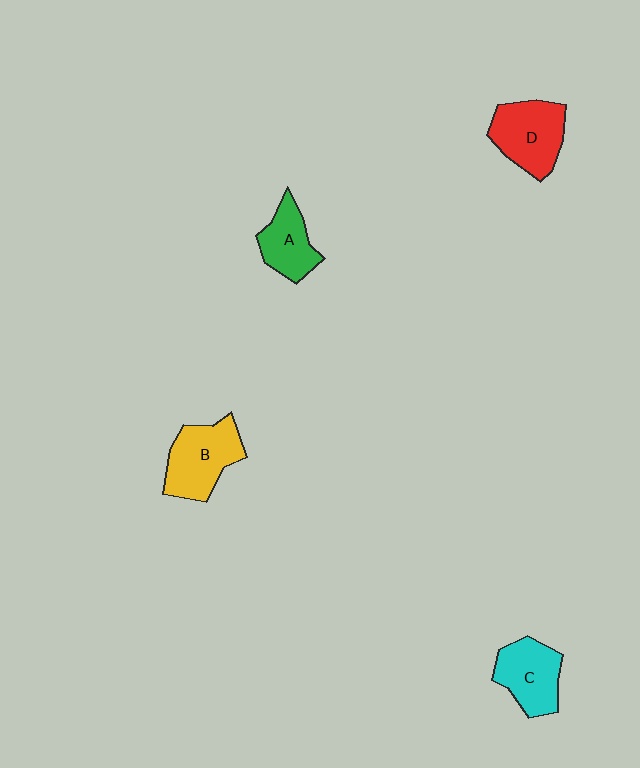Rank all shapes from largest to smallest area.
From largest to smallest: B (yellow), D (red), C (cyan), A (green).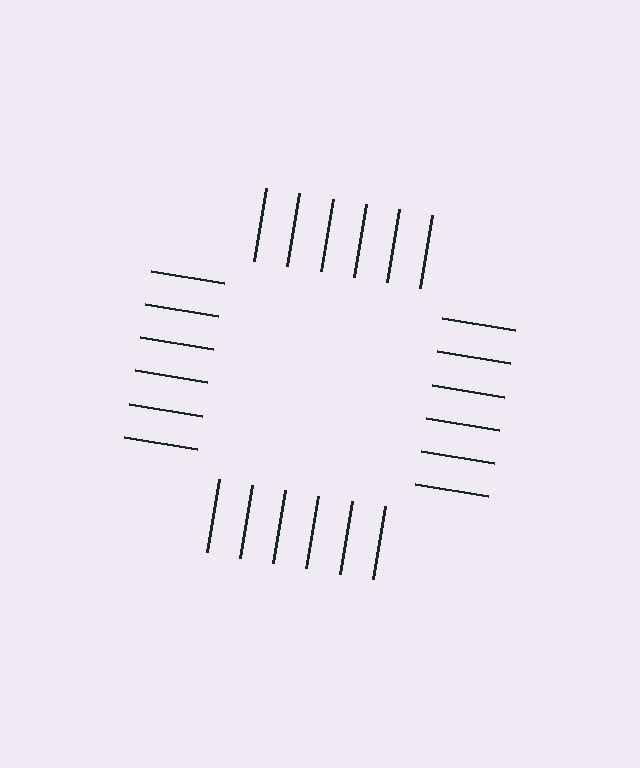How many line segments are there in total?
24 — 6 along each of the 4 edges.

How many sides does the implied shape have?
4 sides — the line-ends trace a square.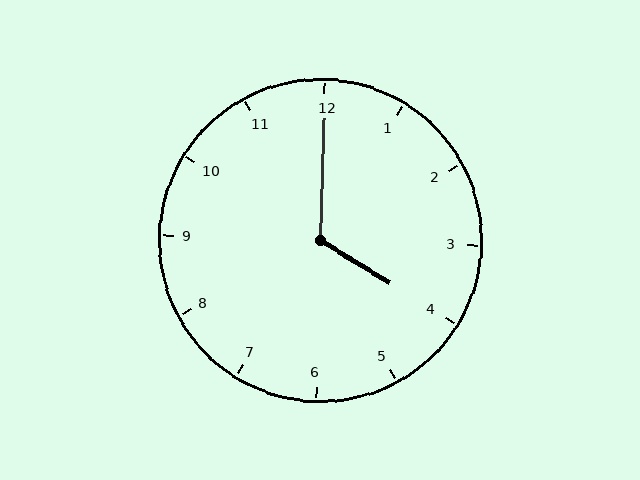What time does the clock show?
4:00.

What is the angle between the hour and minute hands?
Approximately 120 degrees.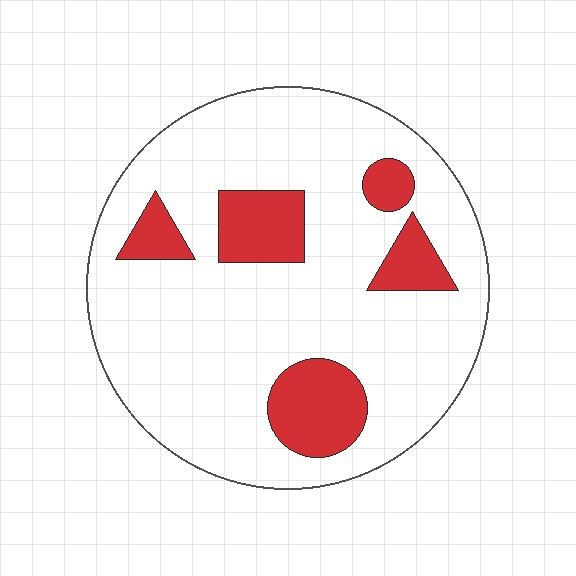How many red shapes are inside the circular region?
5.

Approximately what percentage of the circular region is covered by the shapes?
Approximately 20%.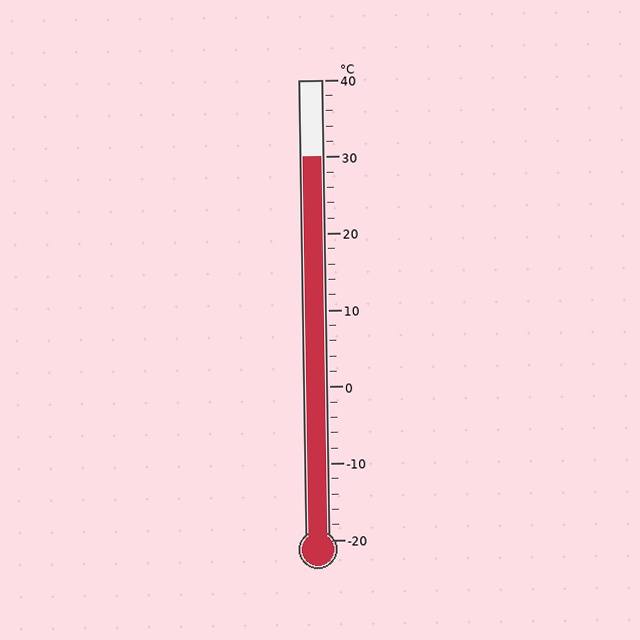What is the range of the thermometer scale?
The thermometer scale ranges from -20°C to 40°C.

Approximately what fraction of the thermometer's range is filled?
The thermometer is filled to approximately 85% of its range.